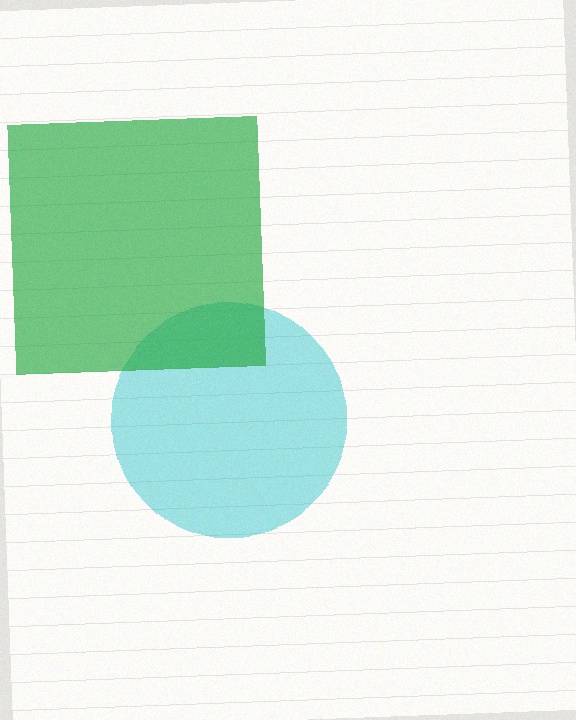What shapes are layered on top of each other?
The layered shapes are: a cyan circle, a green square.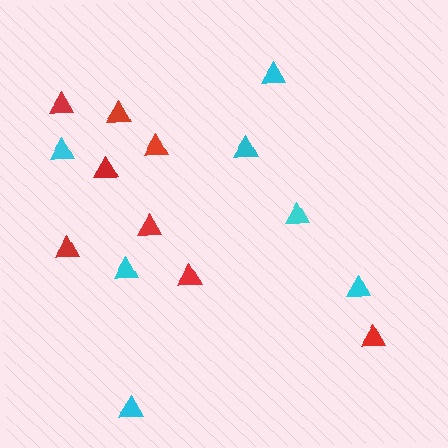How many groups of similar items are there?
There are 2 groups: one group of red triangles (8) and one group of cyan triangles (7).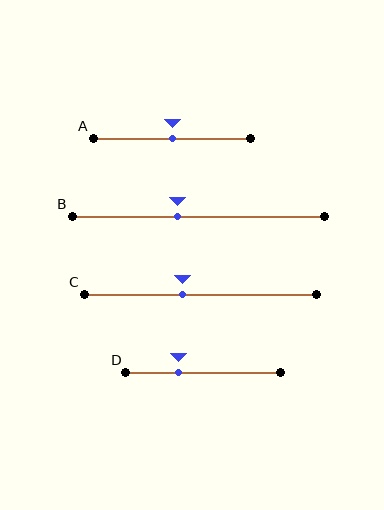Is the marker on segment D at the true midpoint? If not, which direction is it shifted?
No, the marker on segment D is shifted to the left by about 16% of the segment length.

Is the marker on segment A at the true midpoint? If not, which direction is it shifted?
Yes, the marker on segment A is at the true midpoint.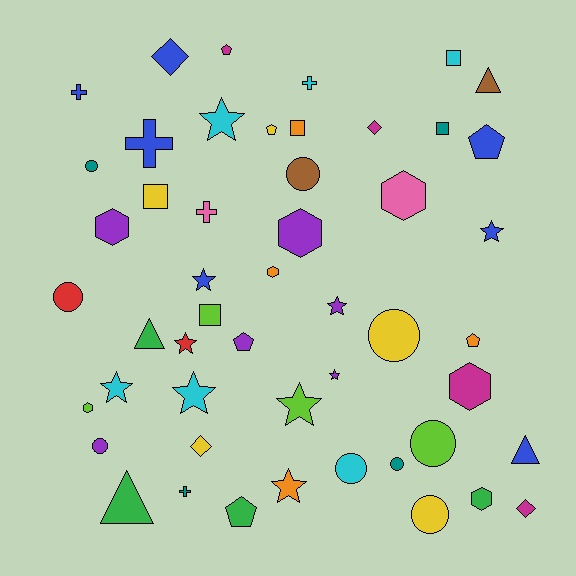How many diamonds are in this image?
There are 4 diamonds.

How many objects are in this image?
There are 50 objects.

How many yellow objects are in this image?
There are 5 yellow objects.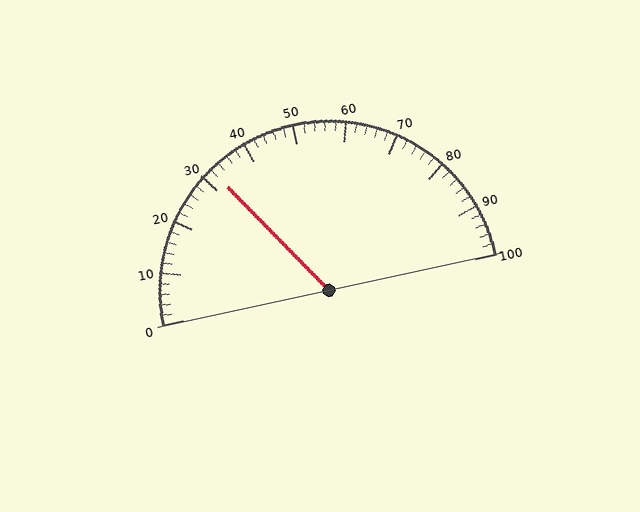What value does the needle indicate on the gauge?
The needle indicates approximately 32.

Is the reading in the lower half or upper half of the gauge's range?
The reading is in the lower half of the range (0 to 100).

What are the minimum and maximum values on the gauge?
The gauge ranges from 0 to 100.